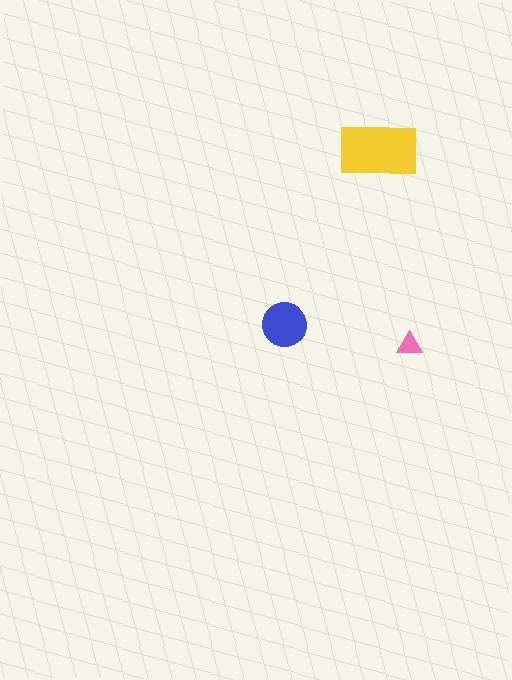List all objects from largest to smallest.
The yellow rectangle, the blue circle, the pink triangle.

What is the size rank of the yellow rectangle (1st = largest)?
1st.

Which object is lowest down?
The pink triangle is bottommost.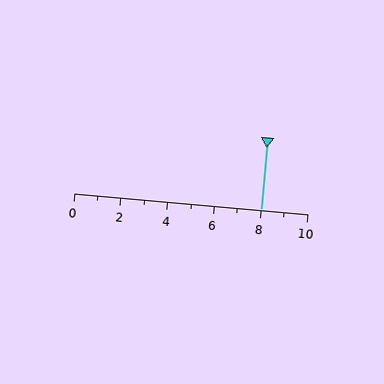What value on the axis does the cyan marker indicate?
The marker indicates approximately 8.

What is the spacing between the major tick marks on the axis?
The major ticks are spaced 2 apart.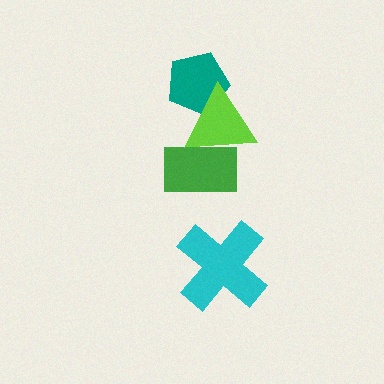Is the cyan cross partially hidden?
No, no other shape covers it.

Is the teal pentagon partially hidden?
Yes, it is partially covered by another shape.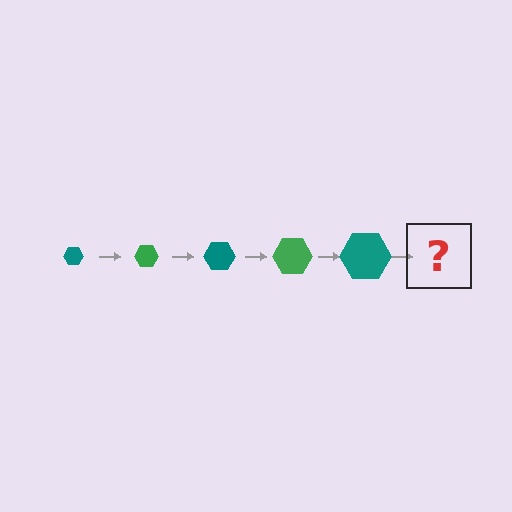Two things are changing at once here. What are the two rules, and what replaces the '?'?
The two rules are that the hexagon grows larger each step and the color cycles through teal and green. The '?' should be a green hexagon, larger than the previous one.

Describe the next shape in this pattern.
It should be a green hexagon, larger than the previous one.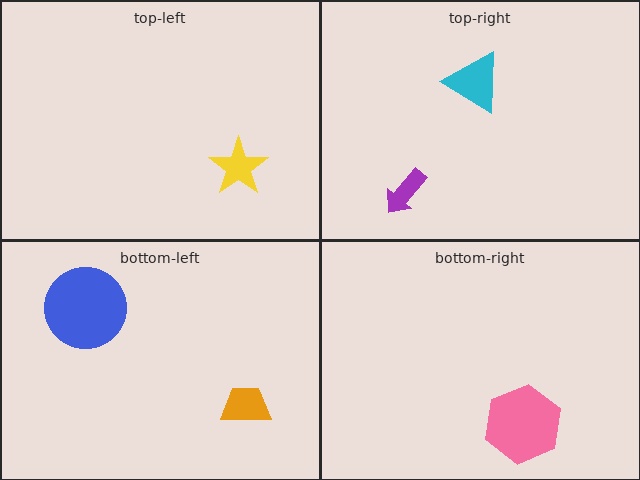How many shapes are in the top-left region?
1.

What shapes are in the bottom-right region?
The pink hexagon.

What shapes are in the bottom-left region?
The orange trapezoid, the blue circle.